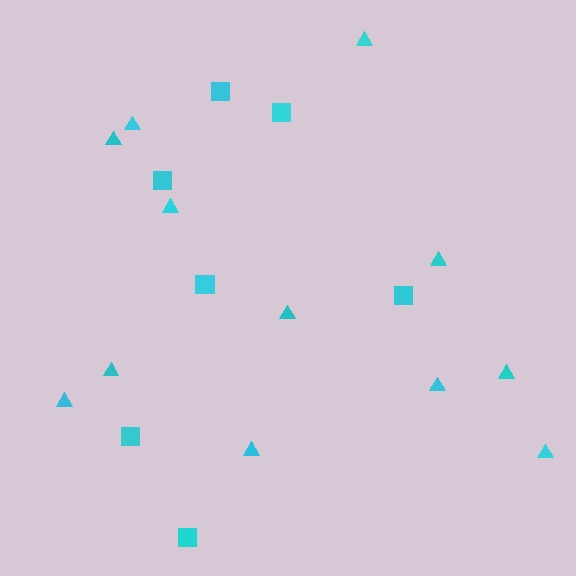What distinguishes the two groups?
There are 2 groups: one group of squares (7) and one group of triangles (12).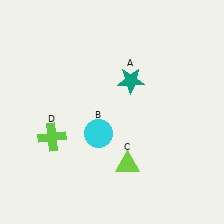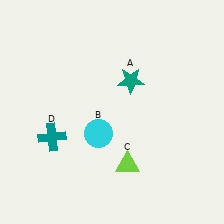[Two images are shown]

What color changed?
The cross (D) changed from lime in Image 1 to teal in Image 2.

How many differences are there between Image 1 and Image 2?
There is 1 difference between the two images.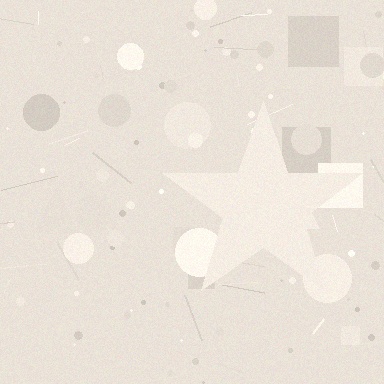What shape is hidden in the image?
A star is hidden in the image.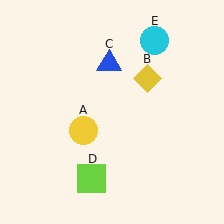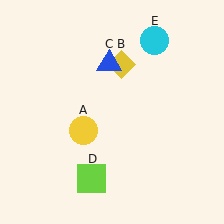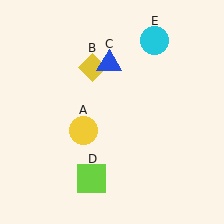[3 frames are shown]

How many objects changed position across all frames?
1 object changed position: yellow diamond (object B).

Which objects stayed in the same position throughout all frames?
Yellow circle (object A) and blue triangle (object C) and lime square (object D) and cyan circle (object E) remained stationary.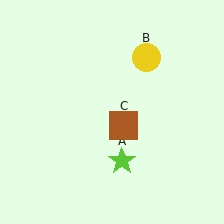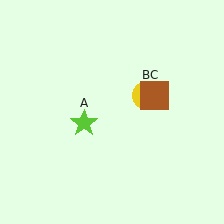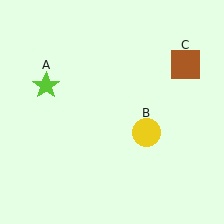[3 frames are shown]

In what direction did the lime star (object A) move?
The lime star (object A) moved up and to the left.